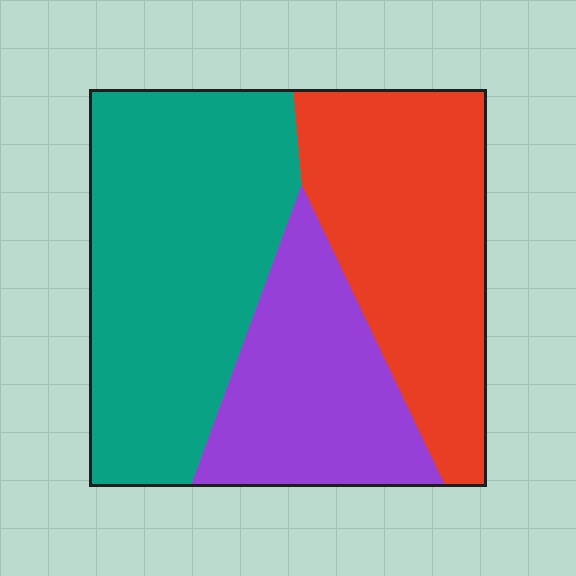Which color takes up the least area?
Purple, at roughly 25%.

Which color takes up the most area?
Teal, at roughly 45%.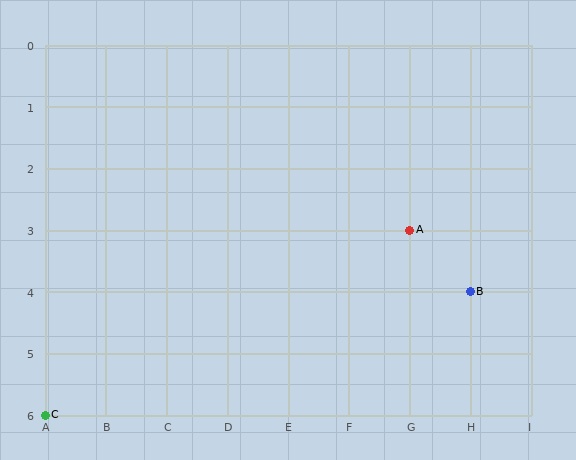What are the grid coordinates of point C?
Point C is at grid coordinates (A, 6).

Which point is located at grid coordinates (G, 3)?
Point A is at (G, 3).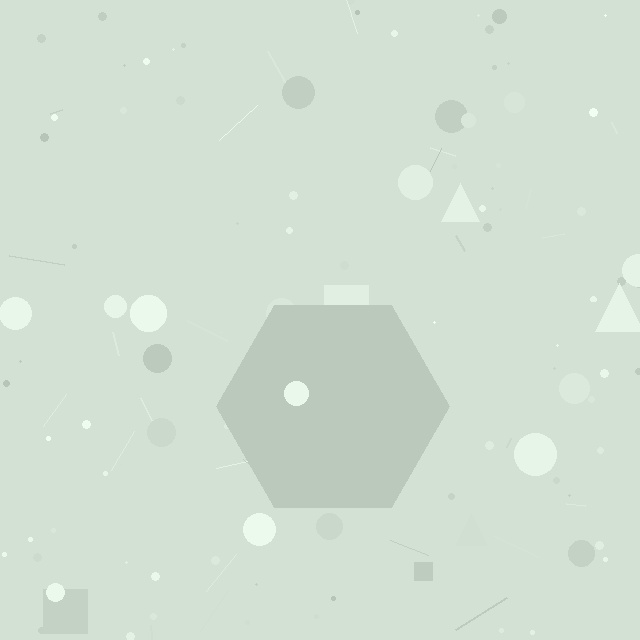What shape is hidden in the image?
A hexagon is hidden in the image.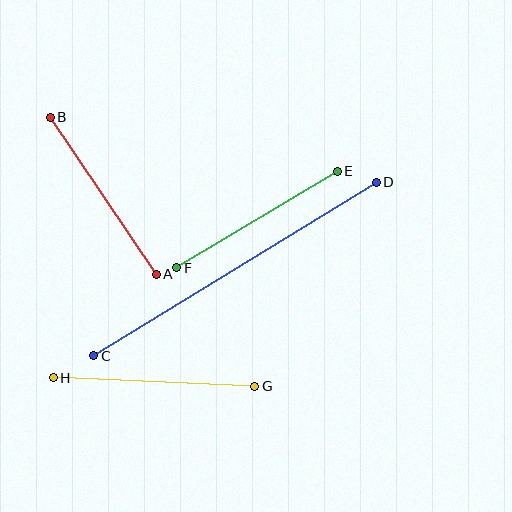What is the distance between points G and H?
The distance is approximately 201 pixels.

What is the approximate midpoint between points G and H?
The midpoint is at approximately (154, 382) pixels.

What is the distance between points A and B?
The distance is approximately 189 pixels.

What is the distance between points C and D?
The distance is approximately 332 pixels.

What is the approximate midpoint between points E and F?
The midpoint is at approximately (257, 220) pixels.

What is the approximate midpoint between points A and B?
The midpoint is at approximately (103, 196) pixels.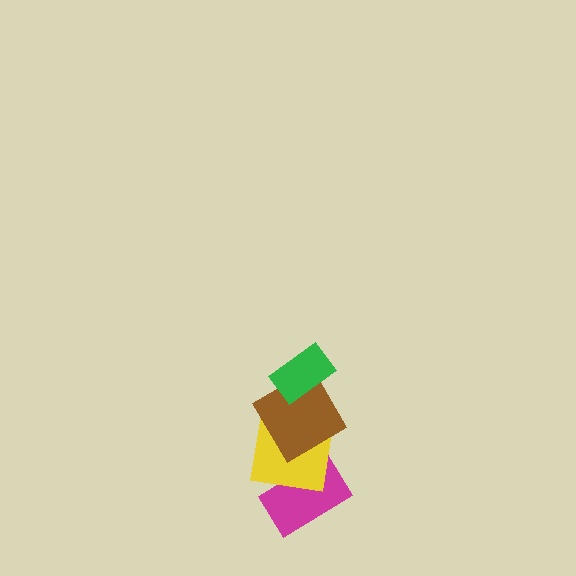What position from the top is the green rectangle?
The green rectangle is 1st from the top.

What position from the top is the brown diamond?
The brown diamond is 2nd from the top.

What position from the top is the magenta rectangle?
The magenta rectangle is 4th from the top.